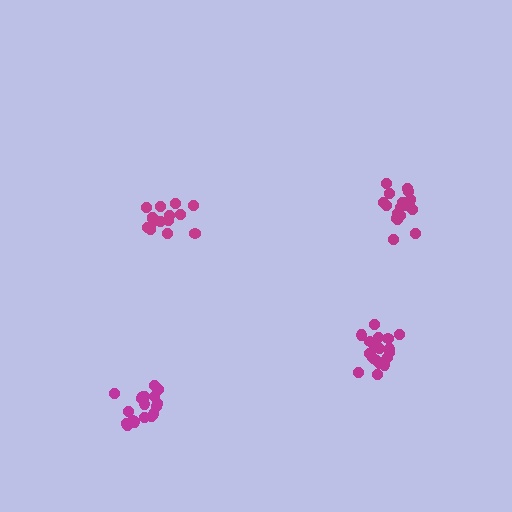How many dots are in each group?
Group 1: 19 dots, Group 2: 15 dots, Group 3: 19 dots, Group 4: 18 dots (71 total).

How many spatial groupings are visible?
There are 4 spatial groupings.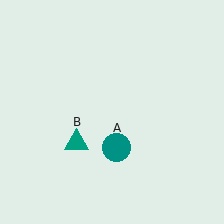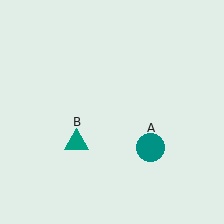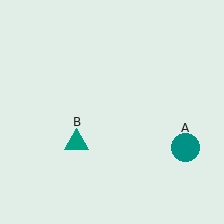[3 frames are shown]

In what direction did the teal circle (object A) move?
The teal circle (object A) moved right.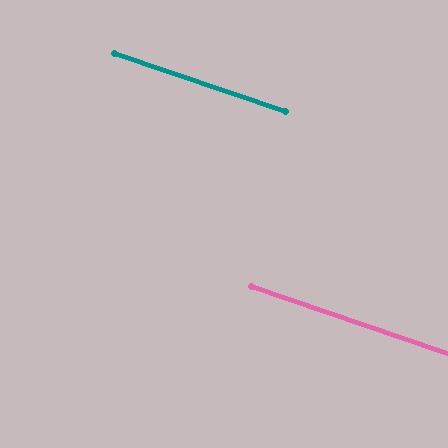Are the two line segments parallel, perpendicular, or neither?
Parallel — their directions differ by only 0.4°.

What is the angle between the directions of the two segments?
Approximately 0 degrees.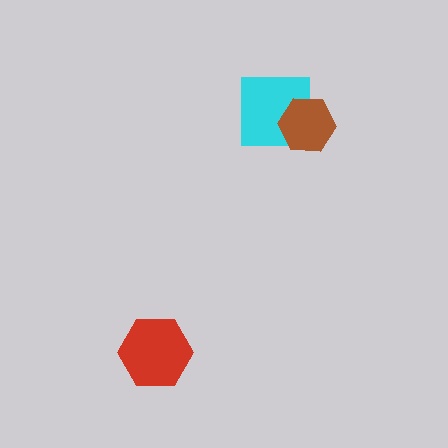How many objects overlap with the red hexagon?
0 objects overlap with the red hexagon.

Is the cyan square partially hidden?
Yes, it is partially covered by another shape.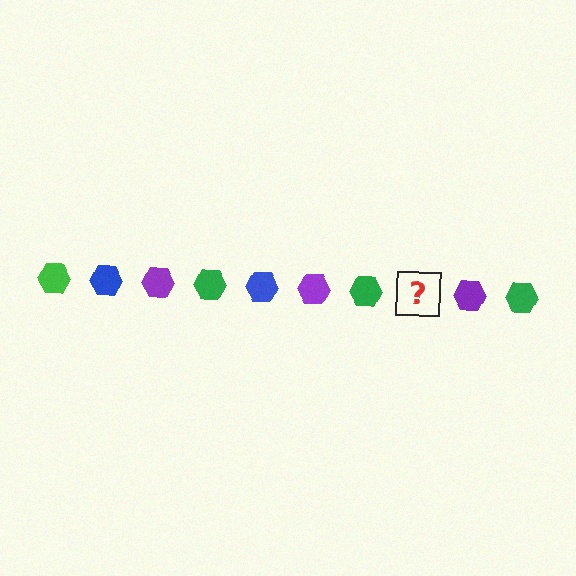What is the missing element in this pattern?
The missing element is a blue hexagon.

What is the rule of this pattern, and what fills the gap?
The rule is that the pattern cycles through green, blue, purple hexagons. The gap should be filled with a blue hexagon.